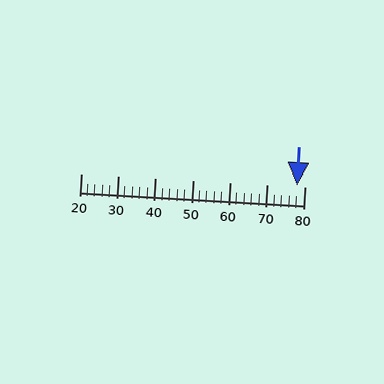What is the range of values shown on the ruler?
The ruler shows values from 20 to 80.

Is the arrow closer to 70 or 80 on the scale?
The arrow is closer to 80.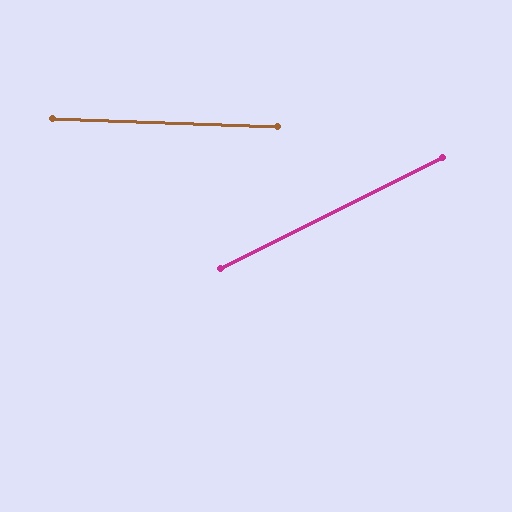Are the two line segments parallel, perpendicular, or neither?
Neither parallel nor perpendicular — they differ by about 29°.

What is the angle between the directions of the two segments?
Approximately 29 degrees.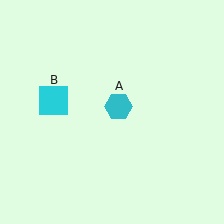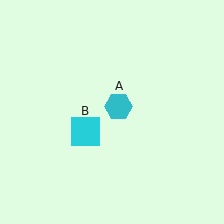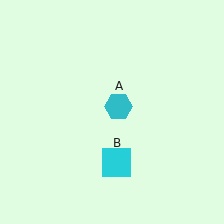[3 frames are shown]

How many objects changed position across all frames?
1 object changed position: cyan square (object B).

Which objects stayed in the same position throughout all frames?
Cyan hexagon (object A) remained stationary.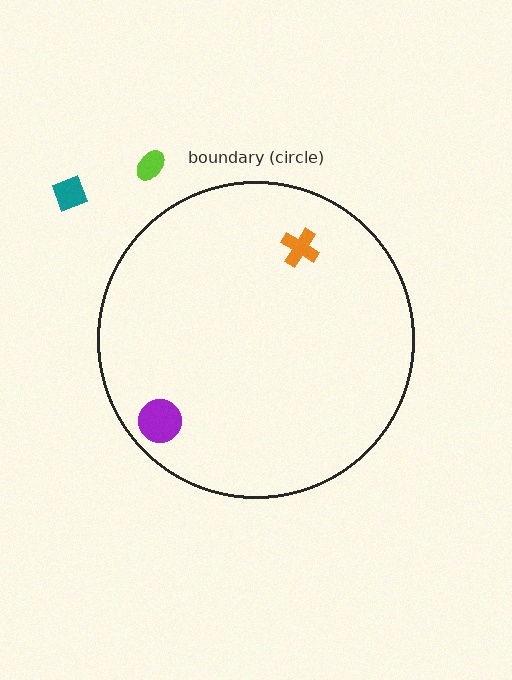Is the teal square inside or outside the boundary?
Outside.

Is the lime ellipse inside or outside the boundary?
Outside.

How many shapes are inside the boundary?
2 inside, 2 outside.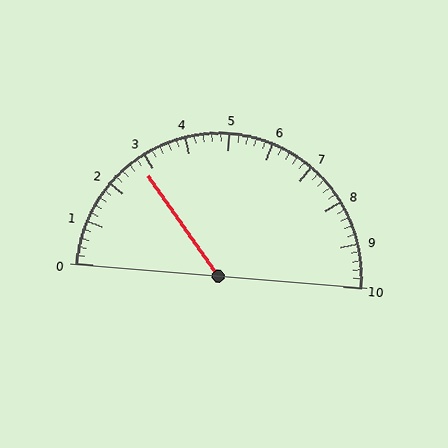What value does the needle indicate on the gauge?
The needle indicates approximately 2.8.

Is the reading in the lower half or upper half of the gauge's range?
The reading is in the lower half of the range (0 to 10).